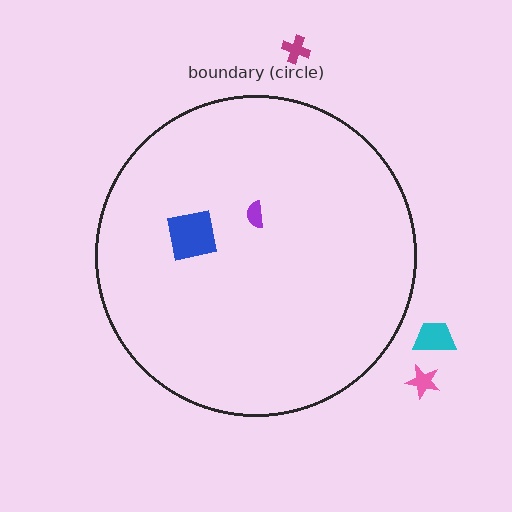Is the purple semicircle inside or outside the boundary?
Inside.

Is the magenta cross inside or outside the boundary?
Outside.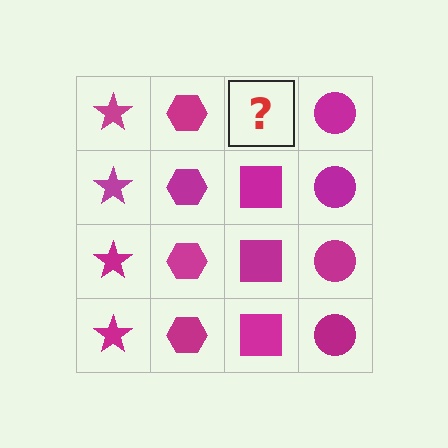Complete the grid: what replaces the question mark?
The question mark should be replaced with a magenta square.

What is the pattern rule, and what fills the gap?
The rule is that each column has a consistent shape. The gap should be filled with a magenta square.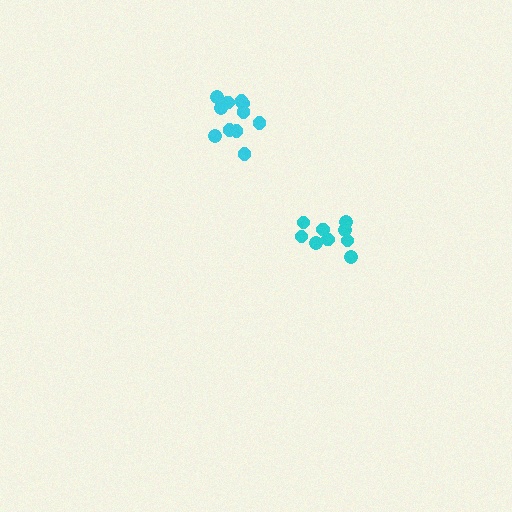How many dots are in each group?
Group 1: 11 dots, Group 2: 9 dots (20 total).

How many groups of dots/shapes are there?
There are 2 groups.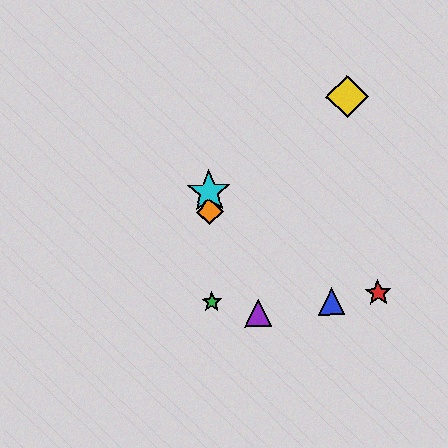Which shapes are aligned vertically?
The green star, the orange diamond, the cyan star are aligned vertically.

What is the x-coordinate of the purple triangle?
The purple triangle is at x≈259.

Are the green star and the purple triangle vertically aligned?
No, the green star is at x≈212 and the purple triangle is at x≈259.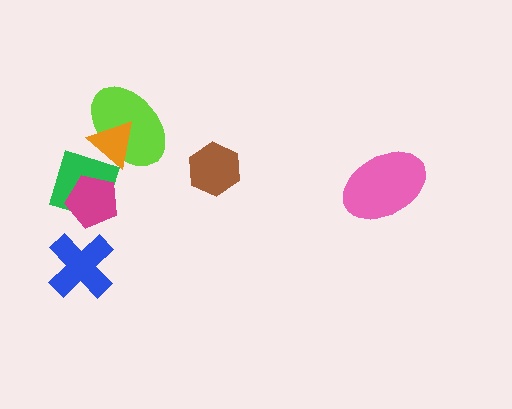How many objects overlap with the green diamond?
3 objects overlap with the green diamond.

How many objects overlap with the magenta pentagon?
1 object overlaps with the magenta pentagon.